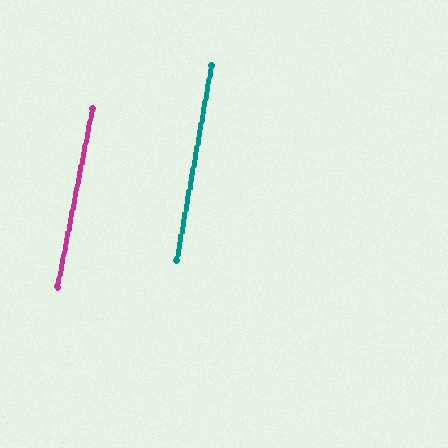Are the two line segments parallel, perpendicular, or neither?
Parallel — their directions differ by only 1.1°.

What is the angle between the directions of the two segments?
Approximately 1 degree.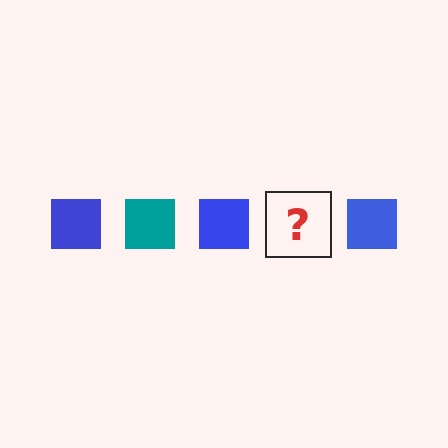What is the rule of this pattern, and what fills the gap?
The rule is that the pattern cycles through blue, teal squares. The gap should be filled with a teal square.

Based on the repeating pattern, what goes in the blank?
The blank should be a teal square.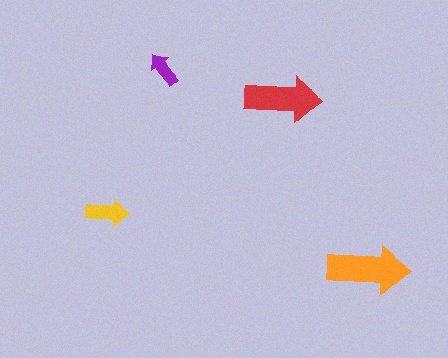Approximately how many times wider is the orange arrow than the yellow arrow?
About 2 times wider.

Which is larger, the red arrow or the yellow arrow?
The red one.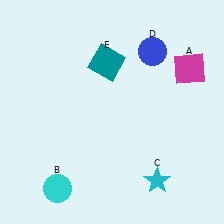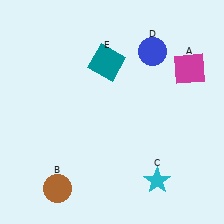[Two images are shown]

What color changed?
The circle (B) changed from cyan in Image 1 to brown in Image 2.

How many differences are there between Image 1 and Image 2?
There is 1 difference between the two images.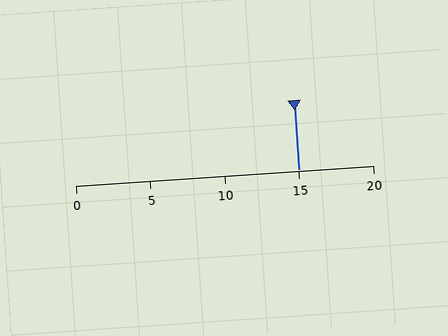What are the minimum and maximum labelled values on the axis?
The axis runs from 0 to 20.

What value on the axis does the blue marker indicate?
The marker indicates approximately 15.